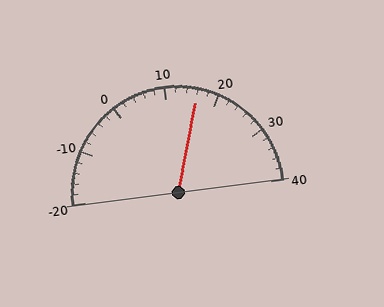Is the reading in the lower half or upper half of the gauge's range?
The reading is in the upper half of the range (-20 to 40).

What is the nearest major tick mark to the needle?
The nearest major tick mark is 20.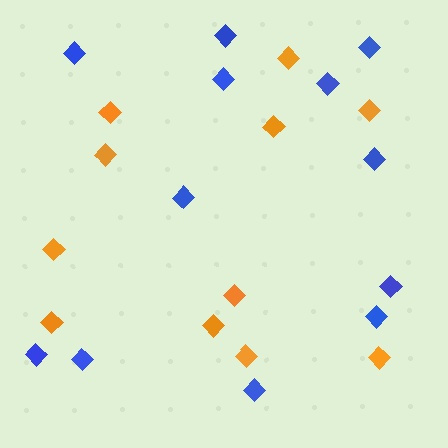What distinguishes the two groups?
There are 2 groups: one group of orange diamonds (11) and one group of blue diamonds (12).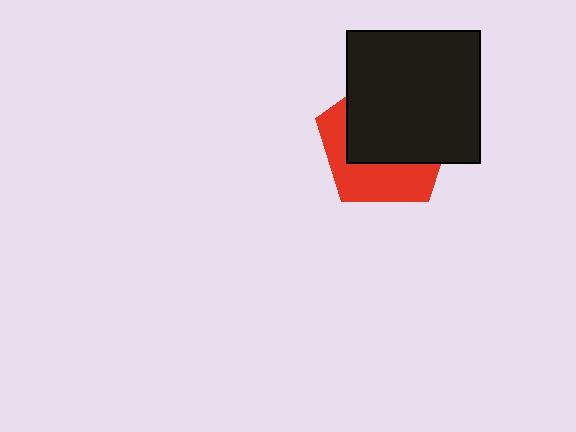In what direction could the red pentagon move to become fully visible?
The red pentagon could move toward the lower-left. That would shift it out from behind the black square entirely.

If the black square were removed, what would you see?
You would see the complete red pentagon.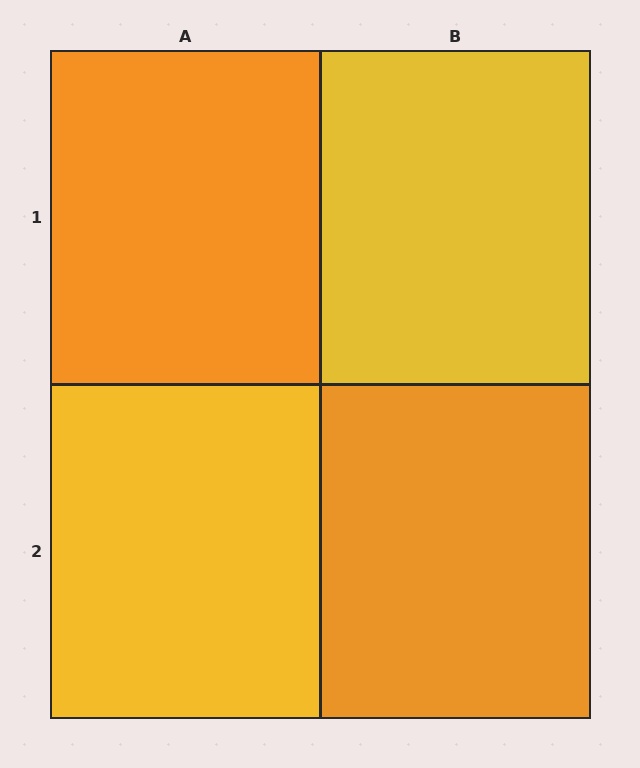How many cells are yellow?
2 cells are yellow.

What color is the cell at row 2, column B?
Orange.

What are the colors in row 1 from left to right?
Orange, yellow.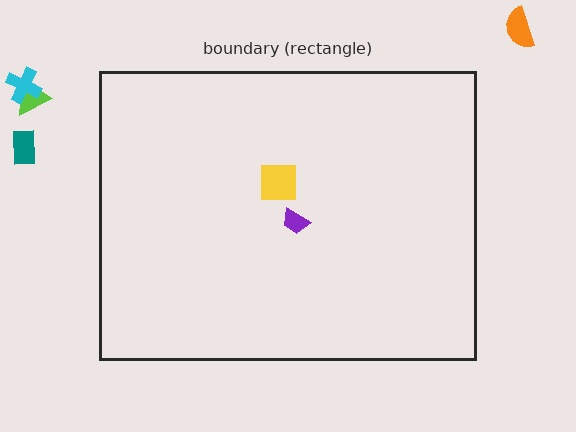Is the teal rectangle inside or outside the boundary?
Outside.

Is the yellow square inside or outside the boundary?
Inside.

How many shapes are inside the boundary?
2 inside, 4 outside.